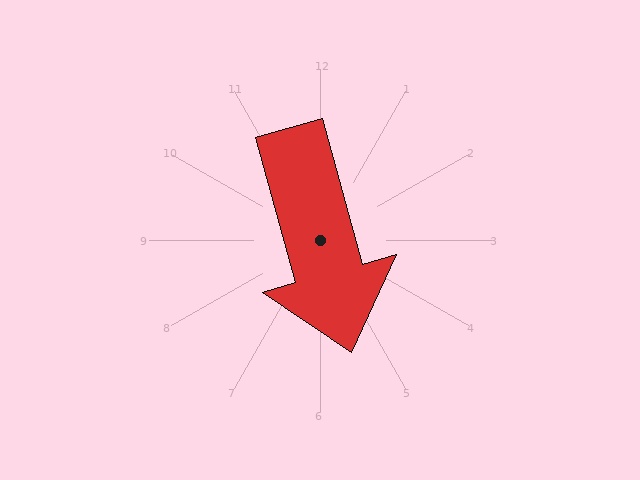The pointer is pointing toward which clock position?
Roughly 5 o'clock.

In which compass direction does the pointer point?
South.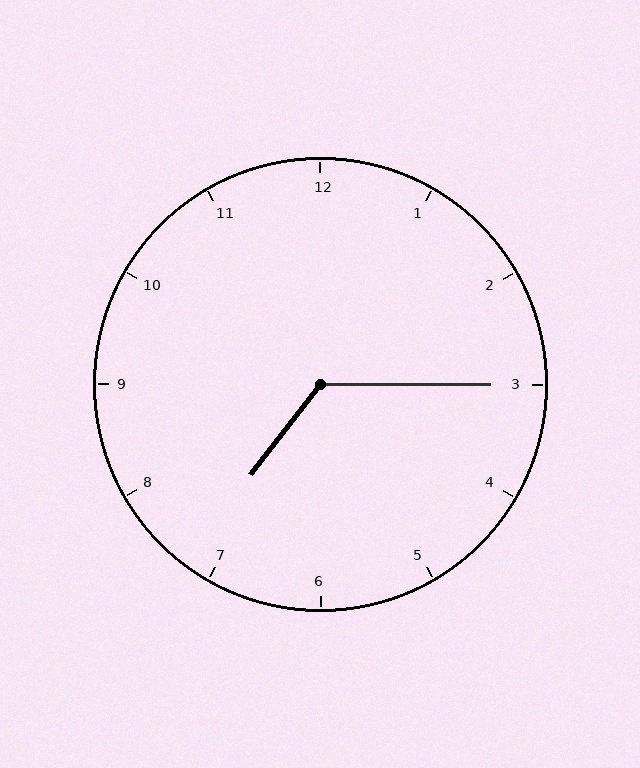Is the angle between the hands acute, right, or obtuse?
It is obtuse.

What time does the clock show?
7:15.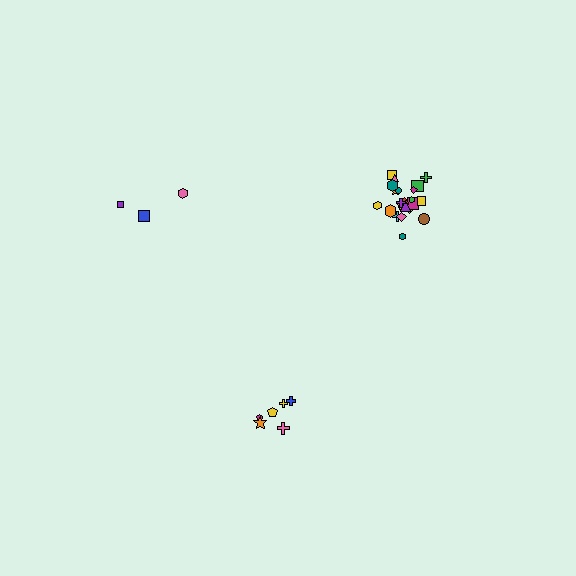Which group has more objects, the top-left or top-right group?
The top-right group.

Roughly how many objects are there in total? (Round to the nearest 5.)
Roughly 30 objects in total.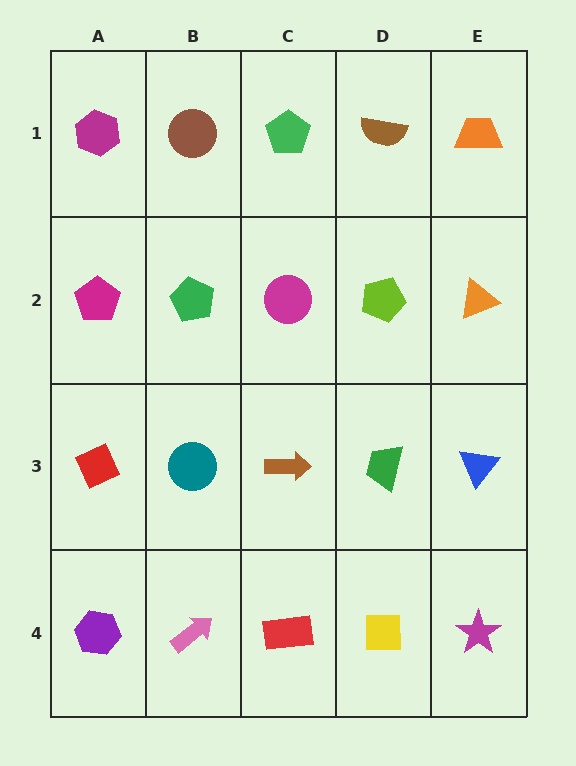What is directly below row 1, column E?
An orange triangle.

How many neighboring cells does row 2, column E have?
3.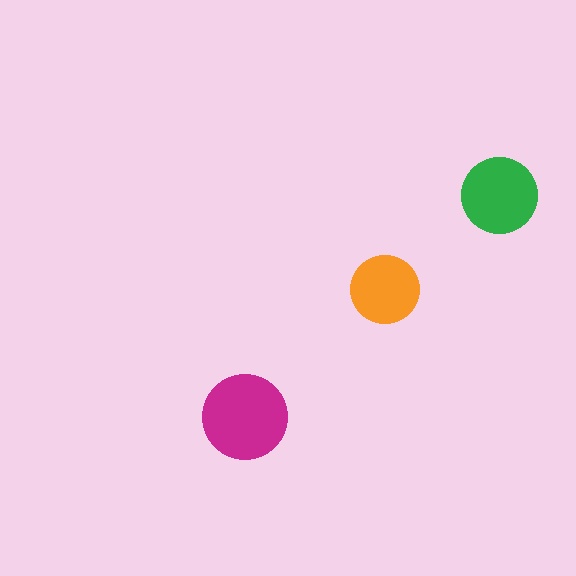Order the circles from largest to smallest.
the magenta one, the green one, the orange one.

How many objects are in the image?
There are 3 objects in the image.